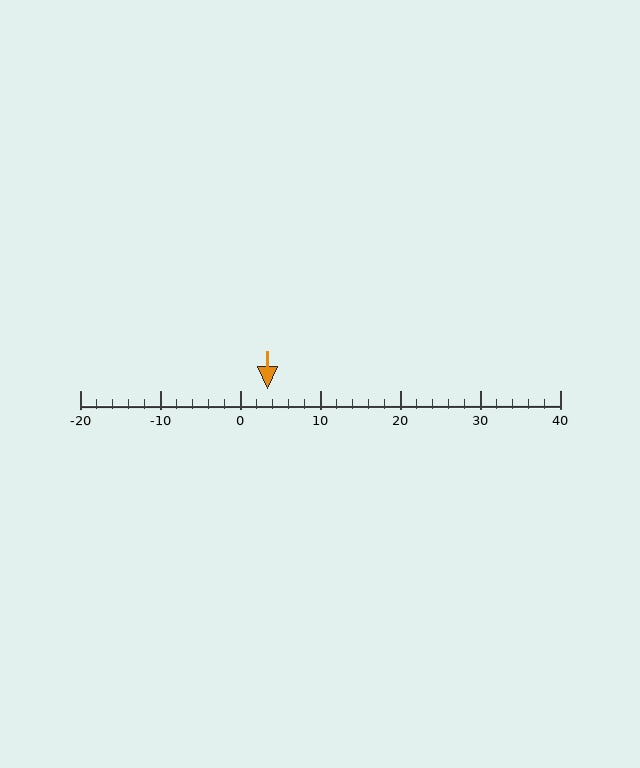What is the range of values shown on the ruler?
The ruler shows values from -20 to 40.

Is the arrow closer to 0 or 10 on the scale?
The arrow is closer to 0.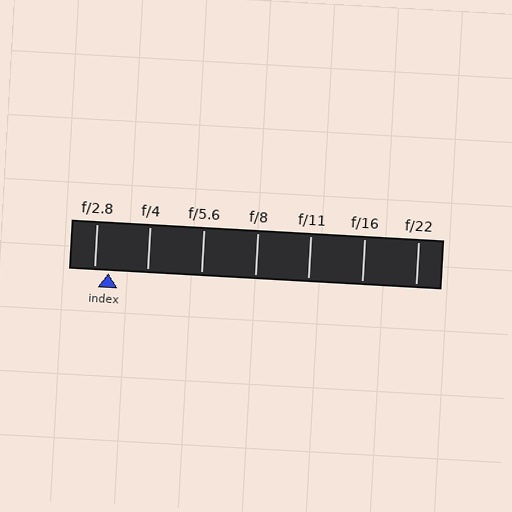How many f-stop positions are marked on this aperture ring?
There are 7 f-stop positions marked.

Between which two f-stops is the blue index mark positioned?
The index mark is between f/2.8 and f/4.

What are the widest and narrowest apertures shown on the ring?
The widest aperture shown is f/2.8 and the narrowest is f/22.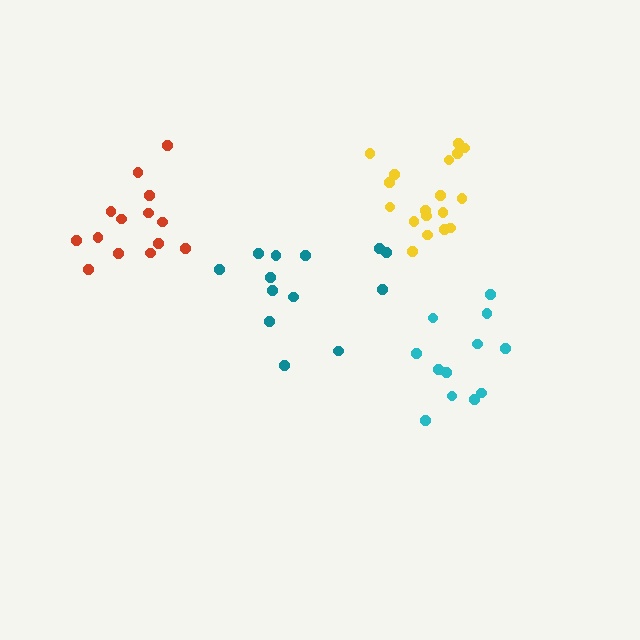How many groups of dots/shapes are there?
There are 4 groups.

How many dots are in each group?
Group 1: 14 dots, Group 2: 12 dots, Group 3: 13 dots, Group 4: 18 dots (57 total).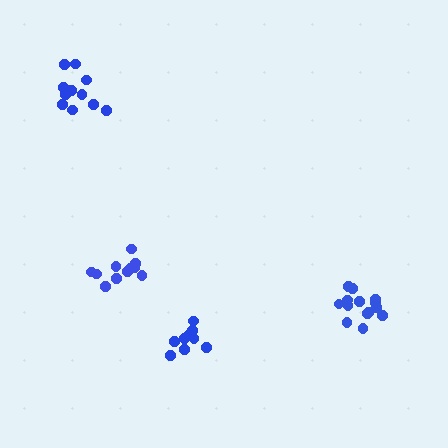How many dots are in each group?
Group 1: 11 dots, Group 2: 9 dots, Group 3: 11 dots, Group 4: 15 dots (46 total).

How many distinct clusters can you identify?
There are 4 distinct clusters.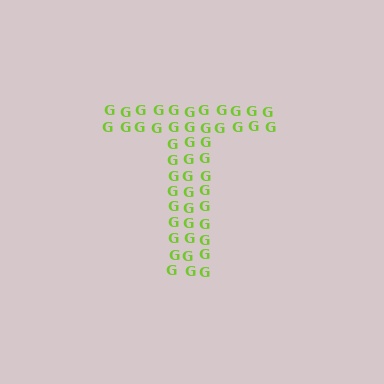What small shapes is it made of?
It is made of small letter G's.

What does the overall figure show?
The overall figure shows the letter T.